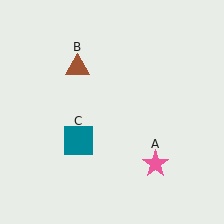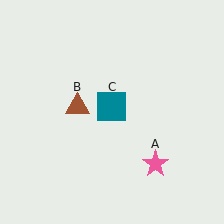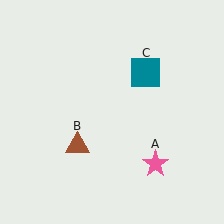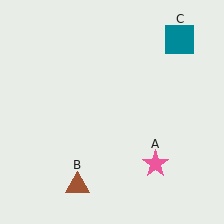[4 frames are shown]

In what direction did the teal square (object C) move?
The teal square (object C) moved up and to the right.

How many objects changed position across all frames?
2 objects changed position: brown triangle (object B), teal square (object C).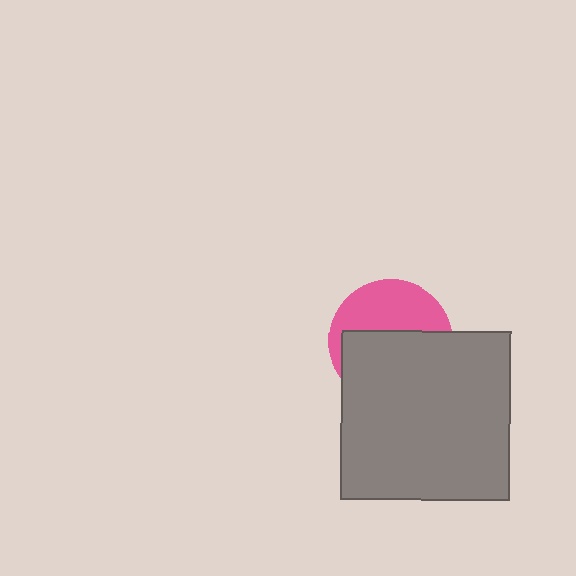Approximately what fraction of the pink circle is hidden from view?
Roughly 57% of the pink circle is hidden behind the gray square.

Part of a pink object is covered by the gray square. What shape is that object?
It is a circle.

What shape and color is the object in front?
The object in front is a gray square.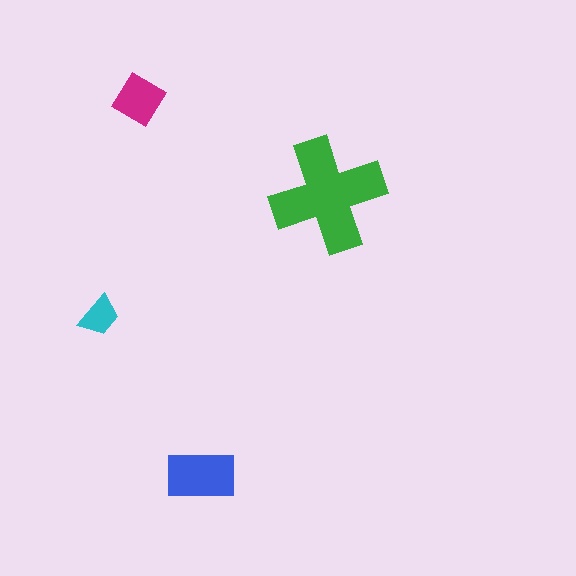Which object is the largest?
The green cross.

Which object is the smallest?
The cyan trapezoid.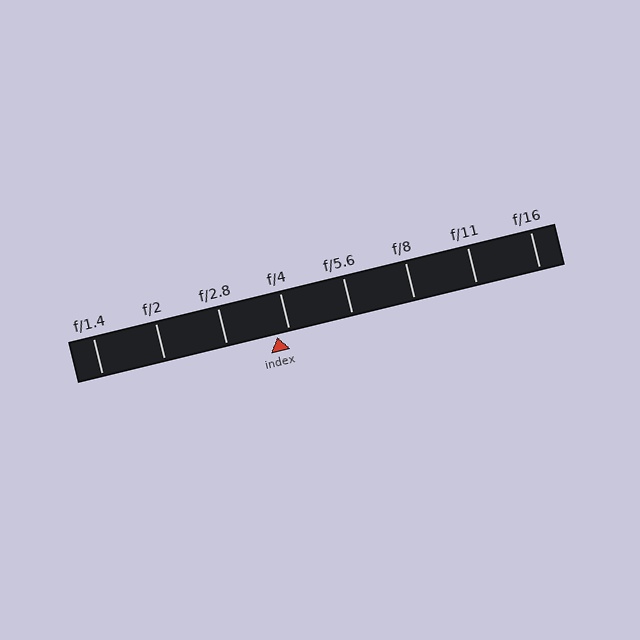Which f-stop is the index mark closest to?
The index mark is closest to f/4.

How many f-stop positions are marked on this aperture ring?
There are 8 f-stop positions marked.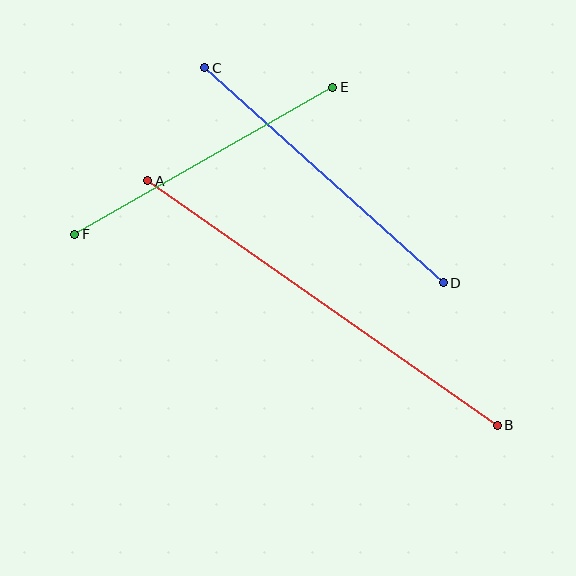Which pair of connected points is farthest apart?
Points A and B are farthest apart.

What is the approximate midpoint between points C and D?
The midpoint is at approximately (324, 175) pixels.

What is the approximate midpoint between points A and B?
The midpoint is at approximately (323, 303) pixels.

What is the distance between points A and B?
The distance is approximately 426 pixels.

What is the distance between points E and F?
The distance is approximately 297 pixels.